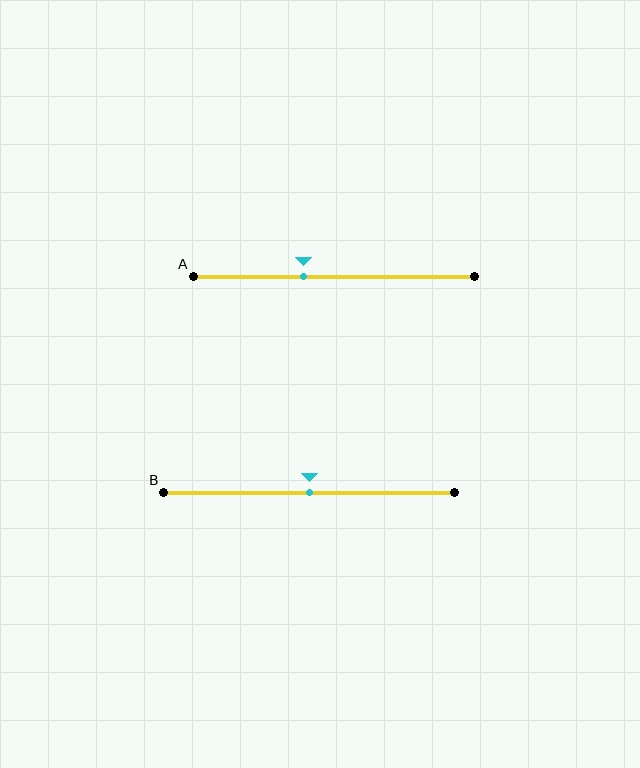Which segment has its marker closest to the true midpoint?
Segment B has its marker closest to the true midpoint.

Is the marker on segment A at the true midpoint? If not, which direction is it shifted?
No, the marker on segment A is shifted to the left by about 11% of the segment length.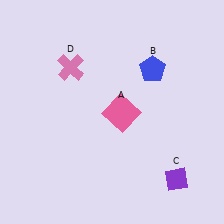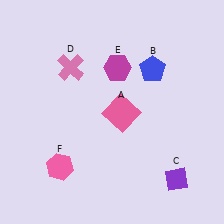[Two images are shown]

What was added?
A magenta hexagon (E), a pink hexagon (F) were added in Image 2.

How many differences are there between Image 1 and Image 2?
There are 2 differences between the two images.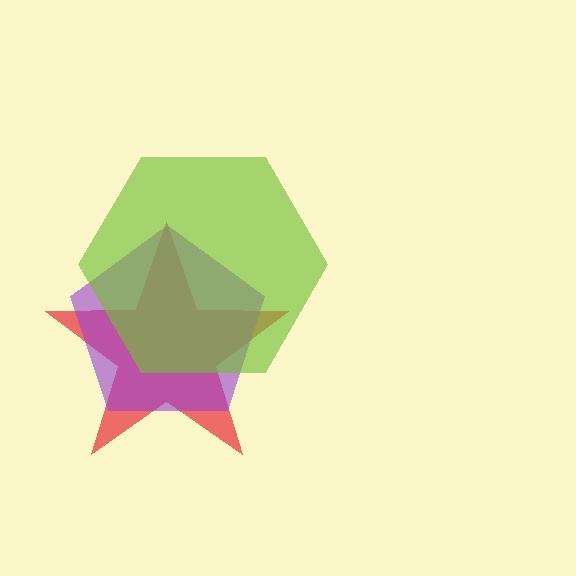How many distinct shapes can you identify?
There are 3 distinct shapes: a red star, a purple pentagon, a lime hexagon.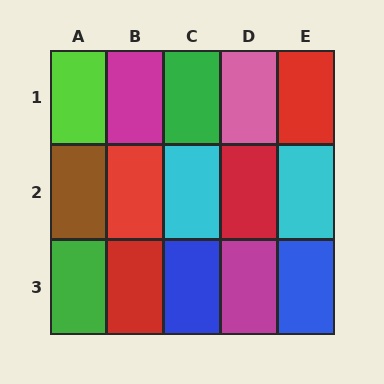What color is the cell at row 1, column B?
Magenta.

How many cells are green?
2 cells are green.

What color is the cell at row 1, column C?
Green.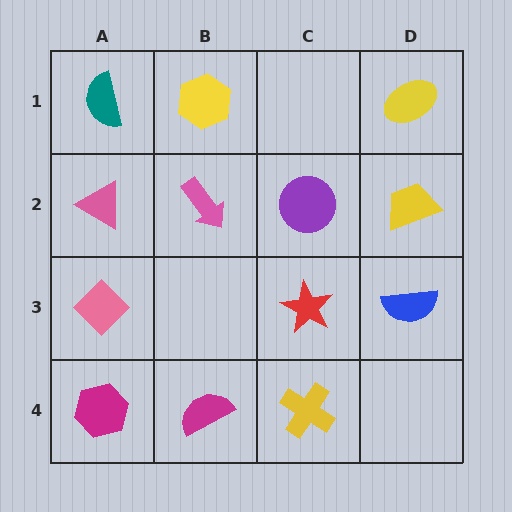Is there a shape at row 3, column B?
No, that cell is empty.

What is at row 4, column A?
A magenta hexagon.